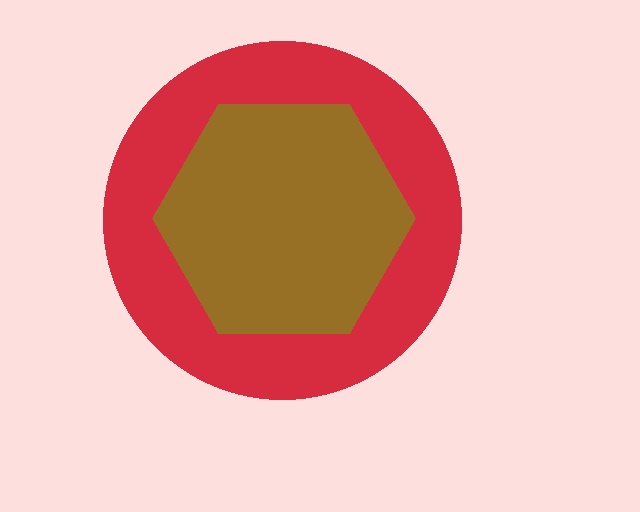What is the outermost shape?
The red circle.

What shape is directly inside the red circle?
The brown hexagon.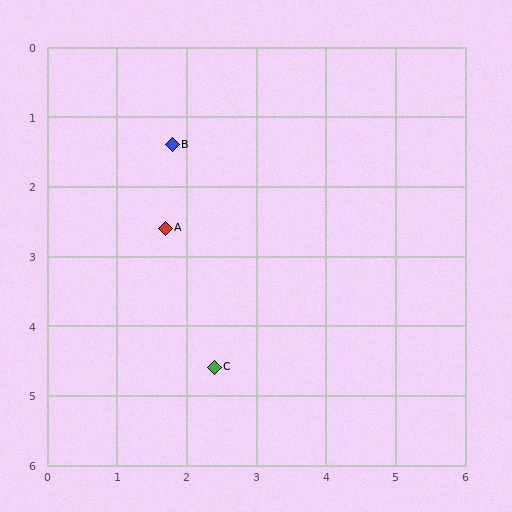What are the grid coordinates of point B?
Point B is at approximately (1.8, 1.4).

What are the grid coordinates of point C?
Point C is at approximately (2.4, 4.6).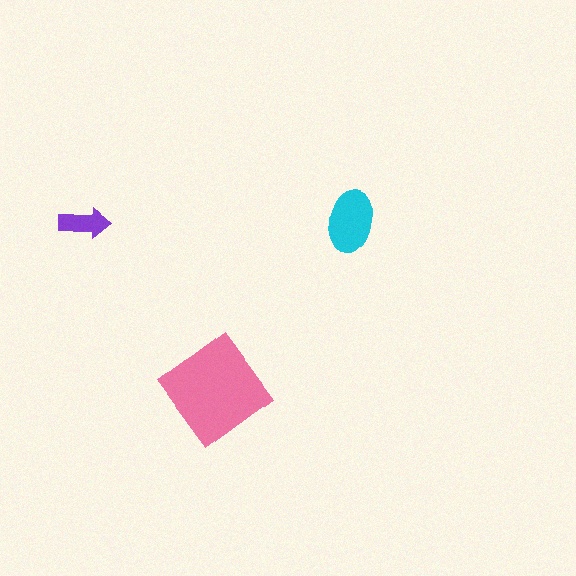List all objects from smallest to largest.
The purple arrow, the cyan ellipse, the pink diamond.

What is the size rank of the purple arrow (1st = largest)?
3rd.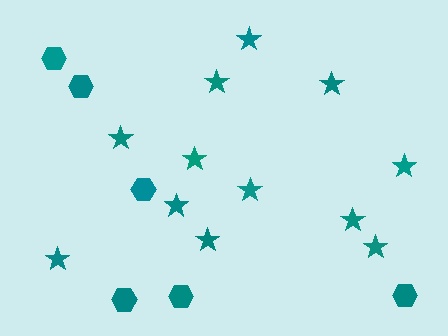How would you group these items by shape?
There are 2 groups: one group of stars (12) and one group of hexagons (6).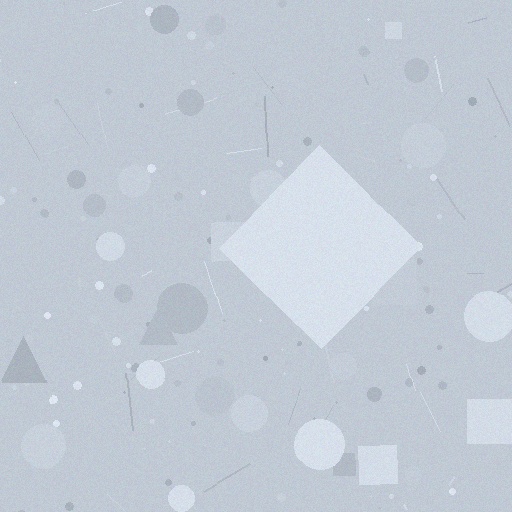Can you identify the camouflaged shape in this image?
The camouflaged shape is a diamond.